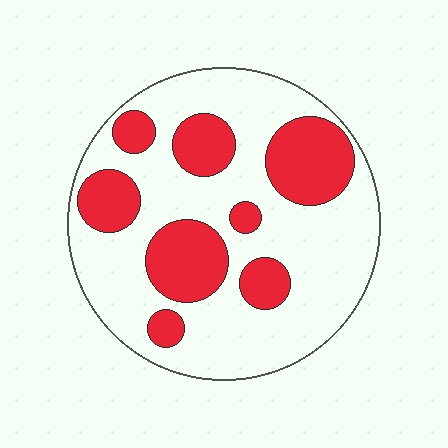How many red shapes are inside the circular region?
8.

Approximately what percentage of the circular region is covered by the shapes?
Approximately 30%.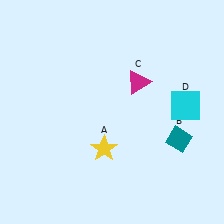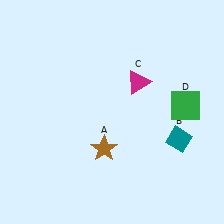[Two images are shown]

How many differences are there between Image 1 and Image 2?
There are 2 differences between the two images.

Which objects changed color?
A changed from yellow to brown. D changed from cyan to green.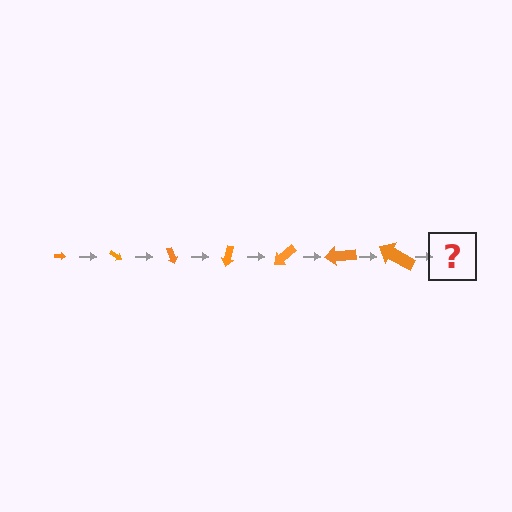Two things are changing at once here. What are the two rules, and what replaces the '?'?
The two rules are that the arrow grows larger each step and it rotates 35 degrees each step. The '?' should be an arrow, larger than the previous one and rotated 245 degrees from the start.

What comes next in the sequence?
The next element should be an arrow, larger than the previous one and rotated 245 degrees from the start.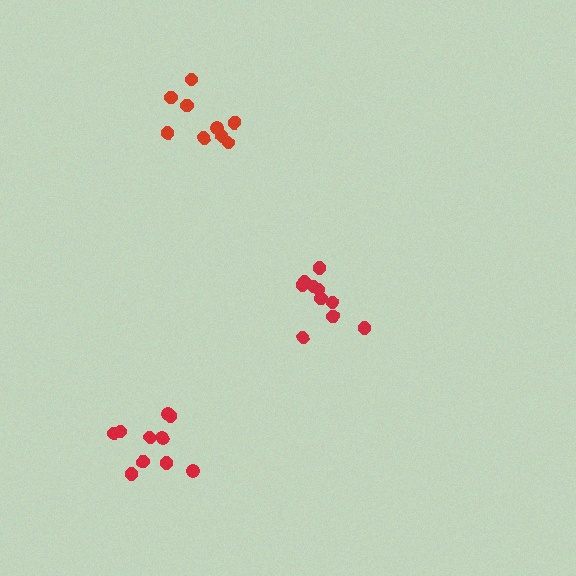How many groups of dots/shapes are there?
There are 3 groups.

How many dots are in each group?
Group 1: 10 dots, Group 2: 10 dots, Group 3: 9 dots (29 total).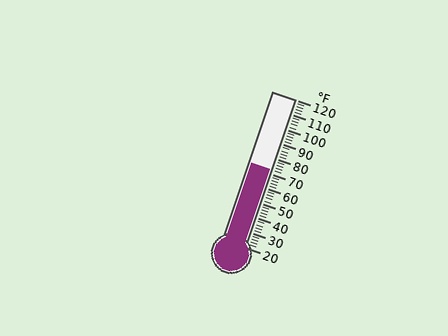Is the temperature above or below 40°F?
The temperature is above 40°F.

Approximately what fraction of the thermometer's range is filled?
The thermometer is filled to approximately 50% of its range.